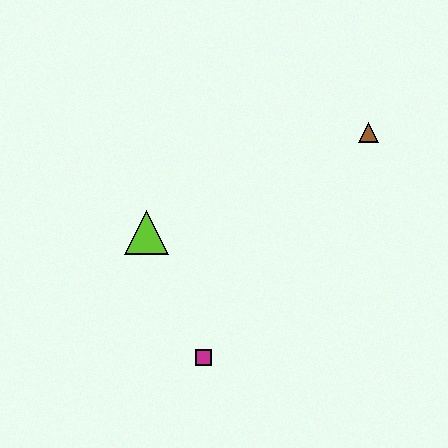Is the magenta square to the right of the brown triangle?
No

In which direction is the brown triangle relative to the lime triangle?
The brown triangle is to the right of the lime triangle.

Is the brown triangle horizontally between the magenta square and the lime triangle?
No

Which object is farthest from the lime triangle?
The brown triangle is farthest from the lime triangle.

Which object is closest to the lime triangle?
The magenta square is closest to the lime triangle.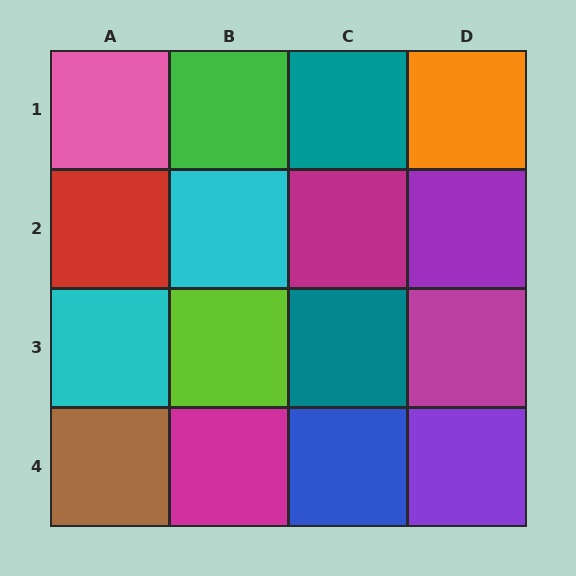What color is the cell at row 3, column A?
Cyan.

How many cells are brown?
1 cell is brown.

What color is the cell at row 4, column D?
Purple.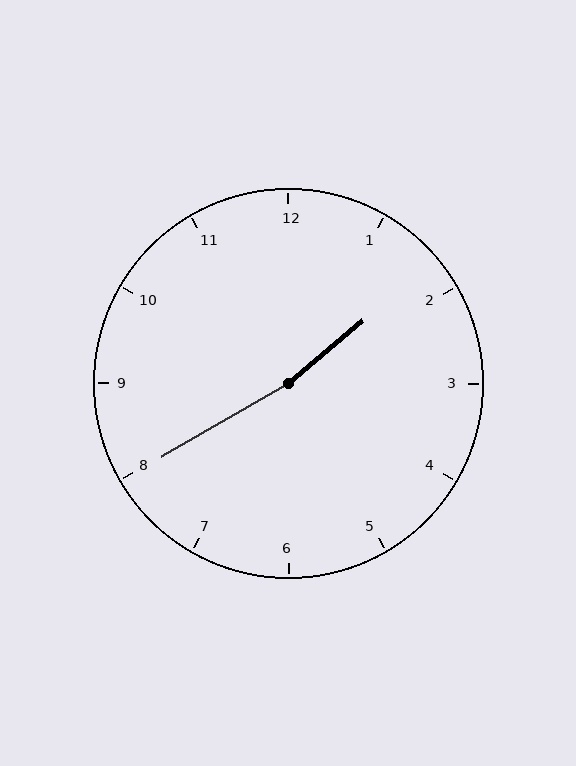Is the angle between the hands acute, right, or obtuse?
It is obtuse.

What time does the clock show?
1:40.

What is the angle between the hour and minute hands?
Approximately 170 degrees.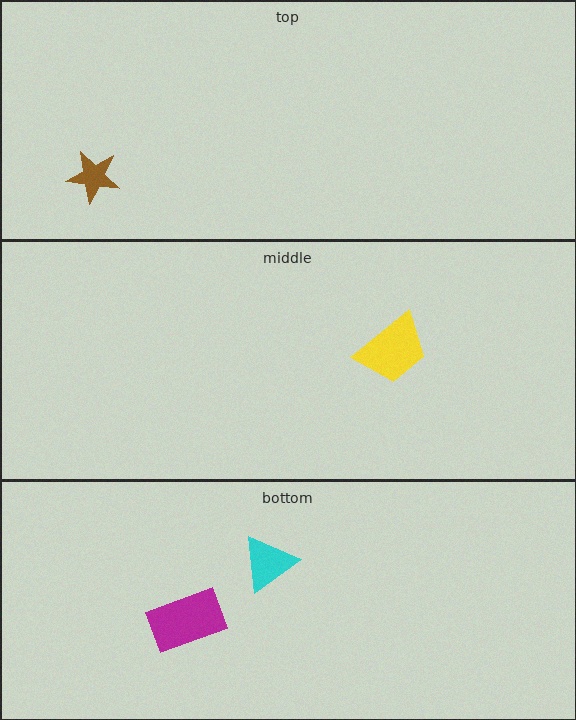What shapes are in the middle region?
The yellow trapezoid.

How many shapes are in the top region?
1.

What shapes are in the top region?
The brown star.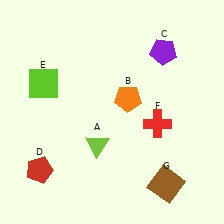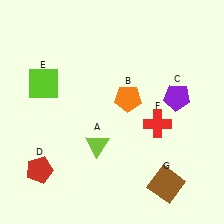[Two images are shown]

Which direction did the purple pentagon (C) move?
The purple pentagon (C) moved down.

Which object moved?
The purple pentagon (C) moved down.